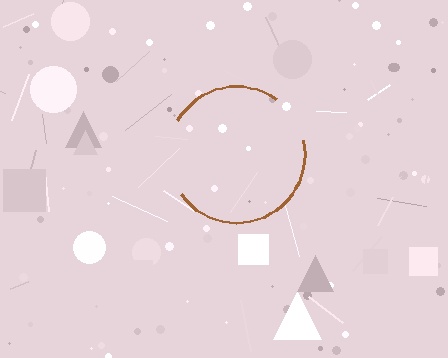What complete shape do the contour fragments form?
The contour fragments form a circle.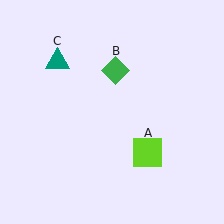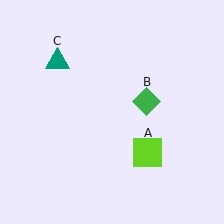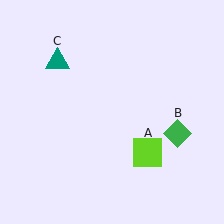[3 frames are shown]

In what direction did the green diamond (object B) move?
The green diamond (object B) moved down and to the right.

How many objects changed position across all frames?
1 object changed position: green diamond (object B).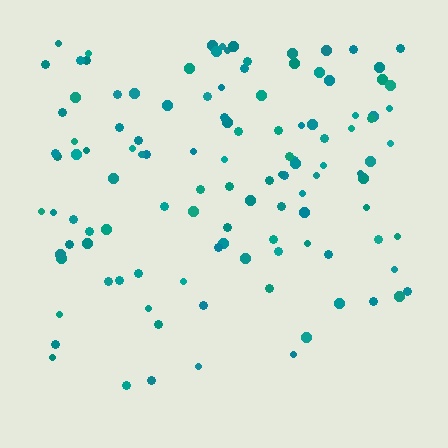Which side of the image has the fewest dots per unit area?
The bottom.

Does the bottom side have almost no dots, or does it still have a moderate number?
Still a moderate number, just noticeably fewer than the top.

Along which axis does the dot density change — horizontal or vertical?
Vertical.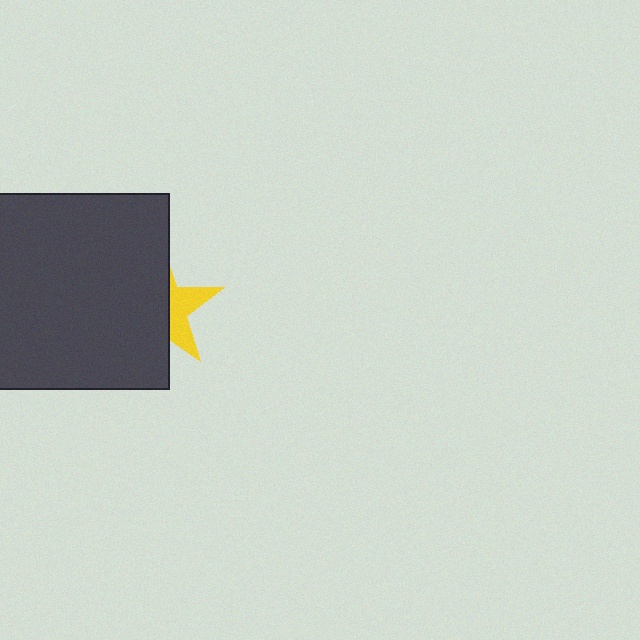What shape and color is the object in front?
The object in front is a dark gray rectangle.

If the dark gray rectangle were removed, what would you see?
You would see the complete yellow star.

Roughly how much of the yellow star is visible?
A small part of it is visible (roughly 37%).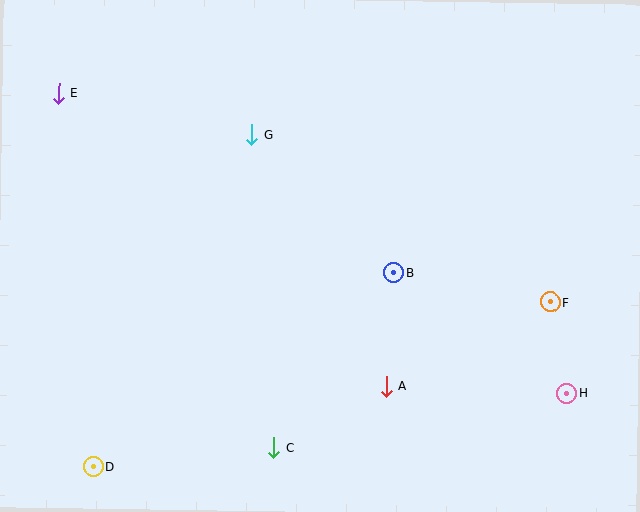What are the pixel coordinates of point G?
Point G is at (252, 135).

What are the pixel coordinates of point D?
Point D is at (93, 466).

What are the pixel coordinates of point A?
Point A is at (386, 386).